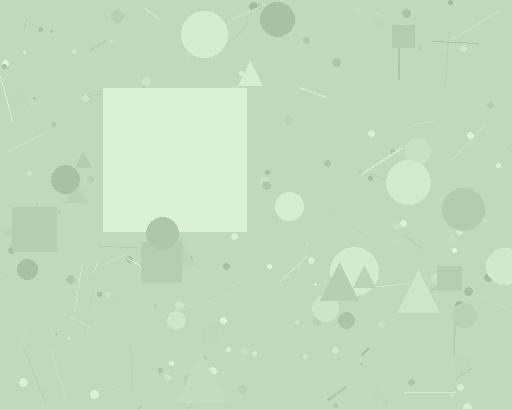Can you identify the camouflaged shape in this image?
The camouflaged shape is a square.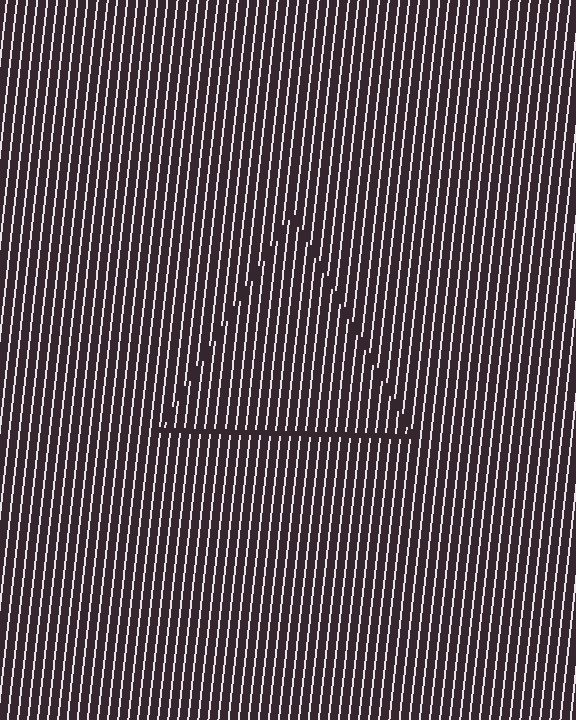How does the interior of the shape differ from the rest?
The interior of the shape contains the same grating, shifted by half a period — the contour is defined by the phase discontinuity where line-ends from the inner and outer gratings abut.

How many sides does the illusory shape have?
3 sides — the line-ends trace a triangle.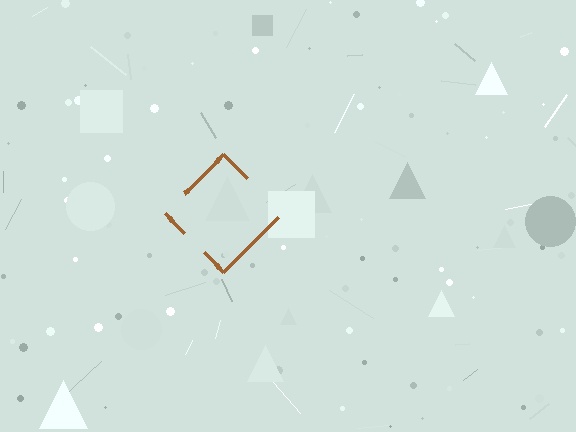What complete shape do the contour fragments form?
The contour fragments form a diamond.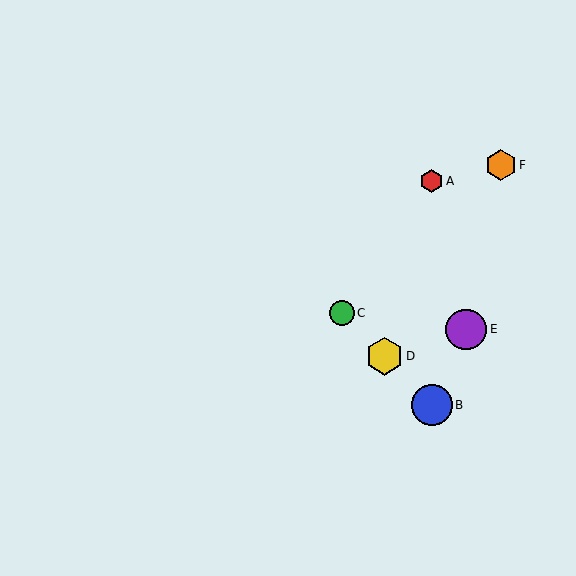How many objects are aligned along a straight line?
3 objects (B, C, D) are aligned along a straight line.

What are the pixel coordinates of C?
Object C is at (342, 313).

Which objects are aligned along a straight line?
Objects B, C, D are aligned along a straight line.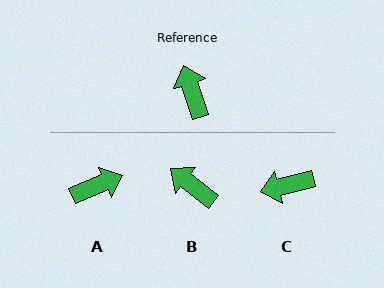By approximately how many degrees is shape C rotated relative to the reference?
Approximately 86 degrees counter-clockwise.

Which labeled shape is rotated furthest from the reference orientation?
A, about 86 degrees away.